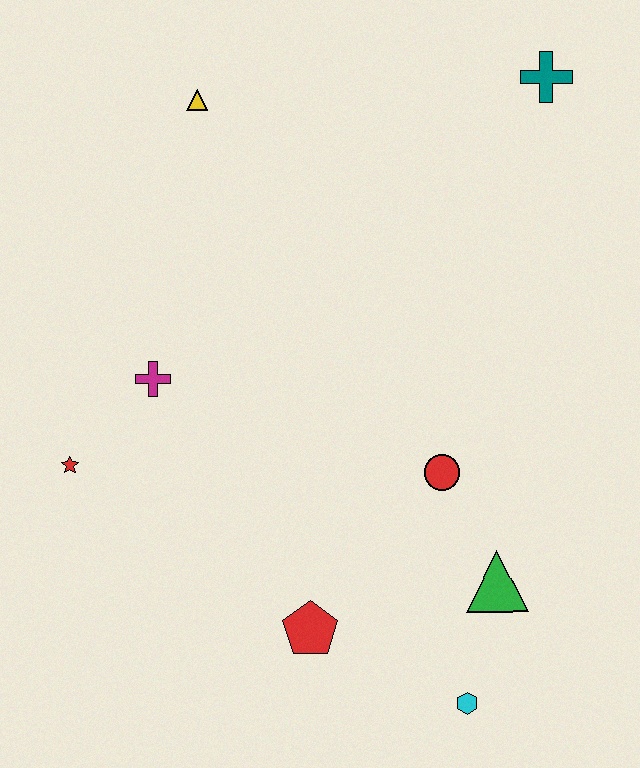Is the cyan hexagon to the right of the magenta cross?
Yes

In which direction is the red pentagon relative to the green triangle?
The red pentagon is to the left of the green triangle.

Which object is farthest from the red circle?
The yellow triangle is farthest from the red circle.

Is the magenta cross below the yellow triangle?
Yes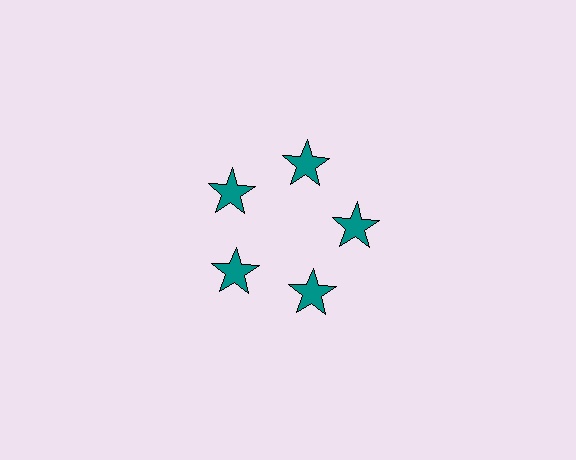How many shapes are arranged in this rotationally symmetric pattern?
There are 5 shapes, arranged in 5 groups of 1.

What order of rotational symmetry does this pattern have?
This pattern has 5-fold rotational symmetry.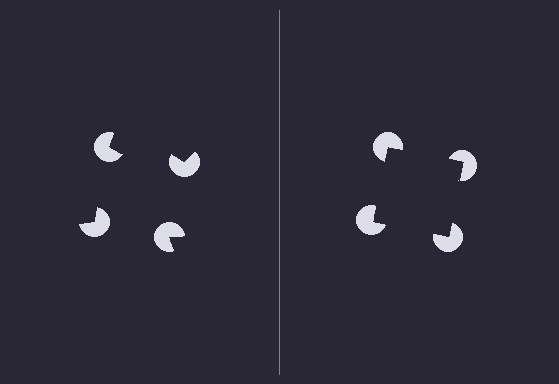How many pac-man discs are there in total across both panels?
8 — 4 on each side.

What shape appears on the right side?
An illusory square.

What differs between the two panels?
The pac-man discs are positioned identically on both sides; only the wedge orientations differ. On the right they align to a square; on the left they are misaligned.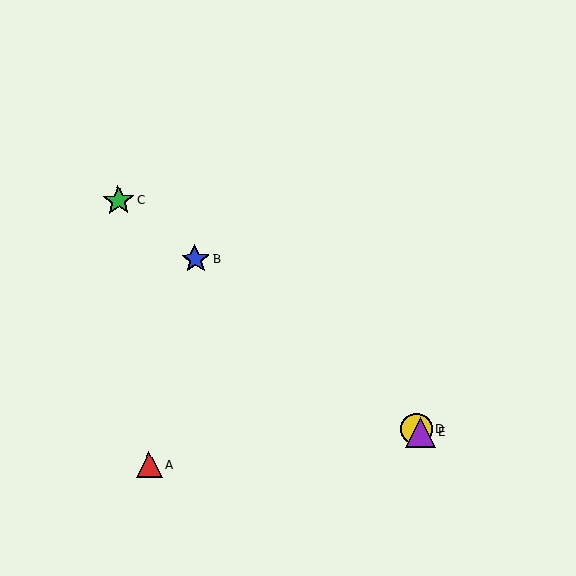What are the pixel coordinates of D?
Object D is at (417, 429).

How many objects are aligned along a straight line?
4 objects (B, C, D, E) are aligned along a straight line.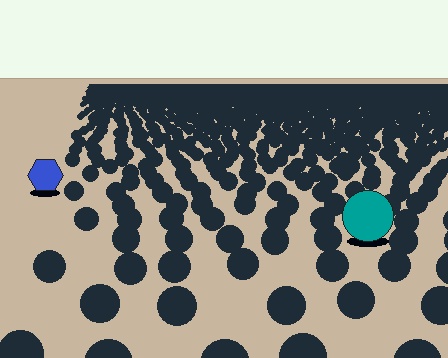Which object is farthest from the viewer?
The blue hexagon is farthest from the viewer. It appears smaller and the ground texture around it is denser.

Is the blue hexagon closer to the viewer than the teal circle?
No. The teal circle is closer — you can tell from the texture gradient: the ground texture is coarser near it.